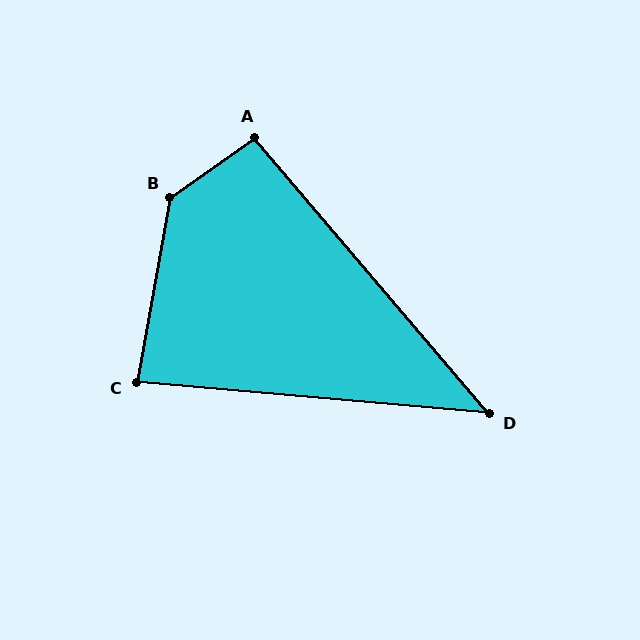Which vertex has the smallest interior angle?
D, at approximately 44 degrees.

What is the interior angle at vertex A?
Approximately 95 degrees (obtuse).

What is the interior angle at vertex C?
Approximately 85 degrees (acute).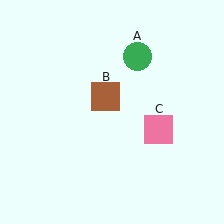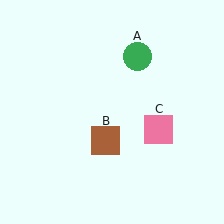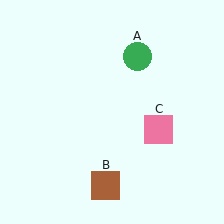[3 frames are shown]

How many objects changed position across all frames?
1 object changed position: brown square (object B).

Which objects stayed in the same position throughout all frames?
Green circle (object A) and pink square (object C) remained stationary.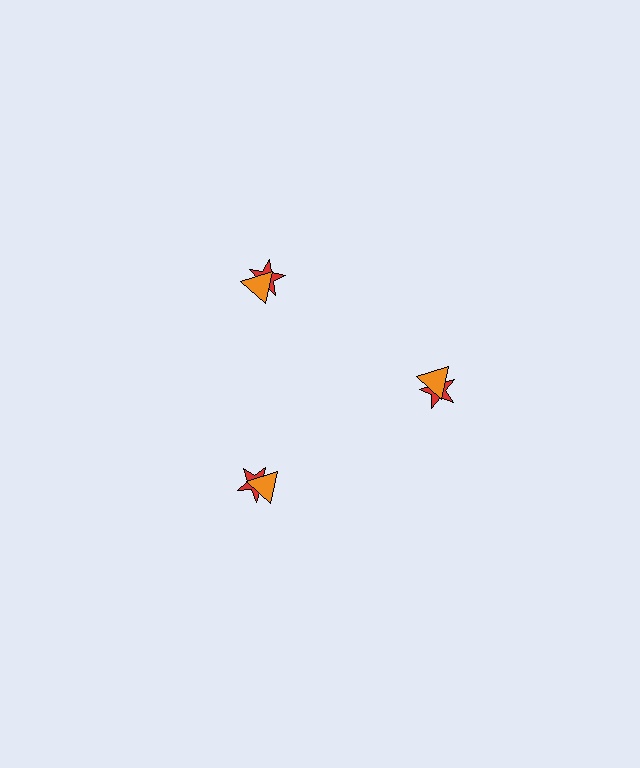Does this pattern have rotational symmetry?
Yes, this pattern has 3-fold rotational symmetry. It looks the same after rotating 120 degrees around the center.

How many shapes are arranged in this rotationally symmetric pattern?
There are 6 shapes, arranged in 3 groups of 2.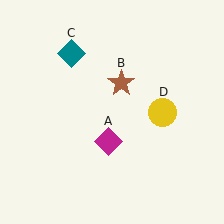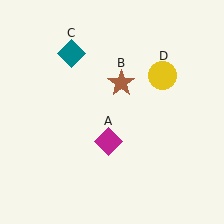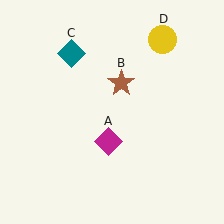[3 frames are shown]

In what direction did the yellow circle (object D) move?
The yellow circle (object D) moved up.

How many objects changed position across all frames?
1 object changed position: yellow circle (object D).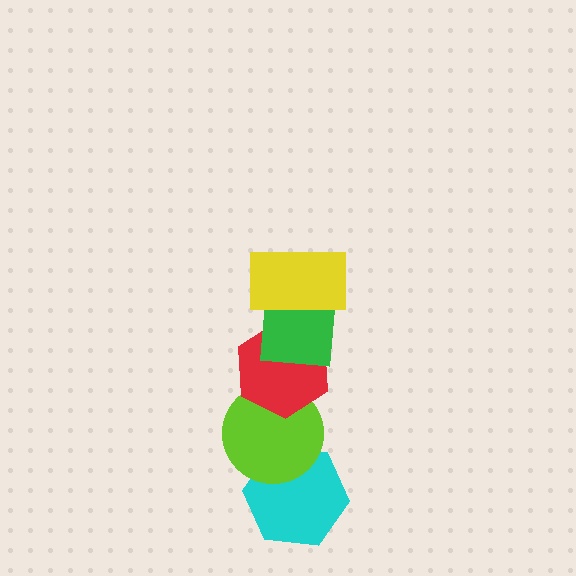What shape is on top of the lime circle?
The red hexagon is on top of the lime circle.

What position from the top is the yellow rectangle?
The yellow rectangle is 1st from the top.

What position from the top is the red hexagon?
The red hexagon is 3rd from the top.